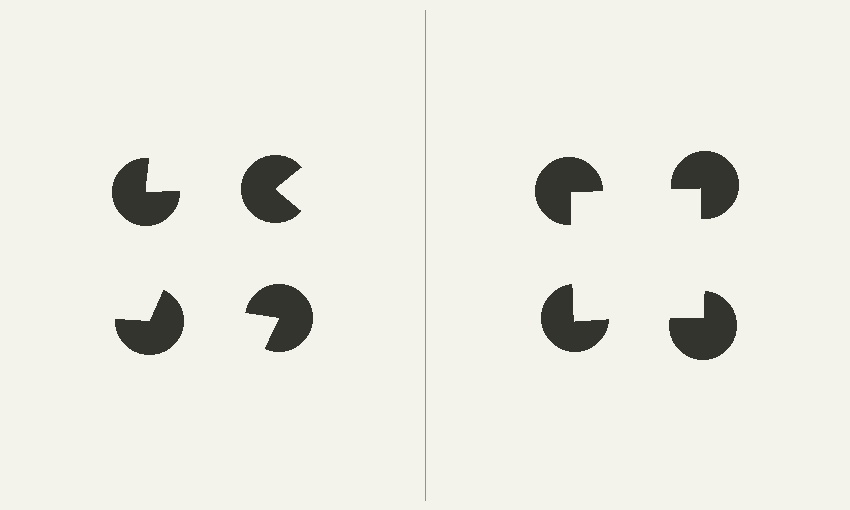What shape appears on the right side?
An illusory square.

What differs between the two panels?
The pac-man discs are positioned identically on both sides; only the wedge orientations differ. On the right they align to a square; on the left they are misaligned.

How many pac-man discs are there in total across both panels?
8 — 4 on each side.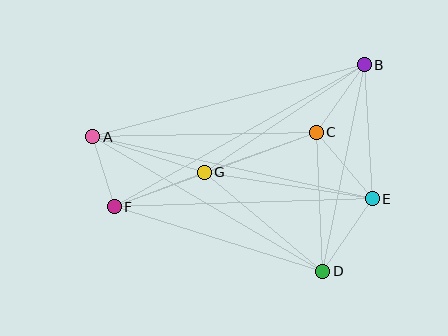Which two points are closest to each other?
Points A and F are closest to each other.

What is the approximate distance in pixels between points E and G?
The distance between E and G is approximately 170 pixels.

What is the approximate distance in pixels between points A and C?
The distance between A and C is approximately 224 pixels.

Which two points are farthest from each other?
Points B and F are farthest from each other.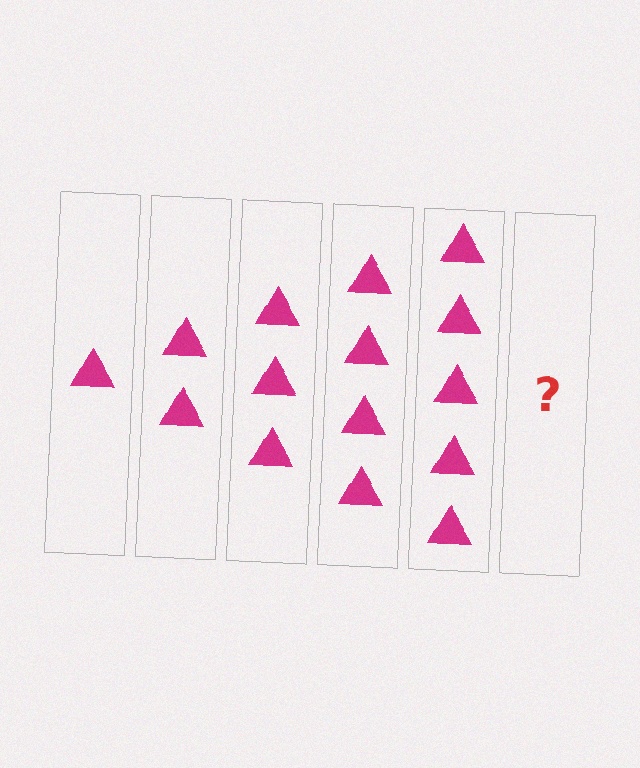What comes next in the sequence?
The next element should be 6 triangles.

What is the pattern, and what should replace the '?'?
The pattern is that each step adds one more triangle. The '?' should be 6 triangles.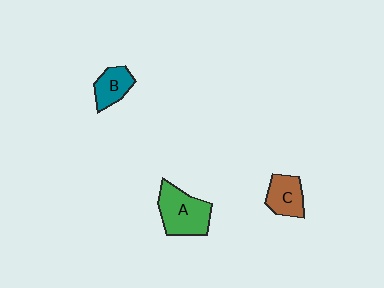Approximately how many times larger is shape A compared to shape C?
Approximately 1.6 times.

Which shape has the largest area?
Shape A (green).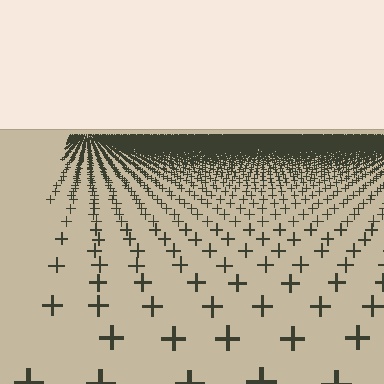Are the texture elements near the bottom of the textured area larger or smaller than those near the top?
Larger. Near the bottom, elements are closer to the viewer and appear at a bigger on-screen size.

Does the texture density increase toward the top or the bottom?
Density increases toward the top.